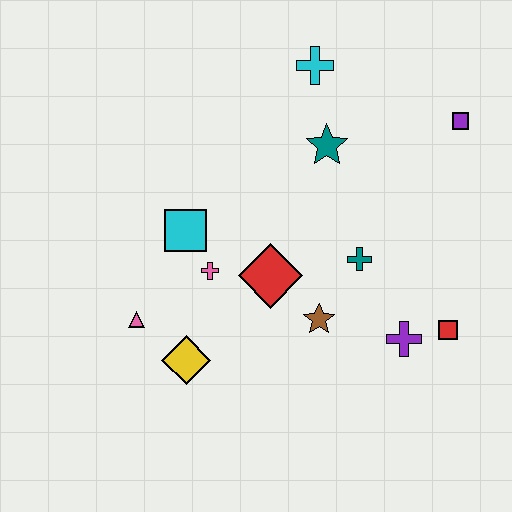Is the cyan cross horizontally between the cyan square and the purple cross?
Yes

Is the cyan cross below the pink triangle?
No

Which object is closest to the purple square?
The teal star is closest to the purple square.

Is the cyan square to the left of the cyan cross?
Yes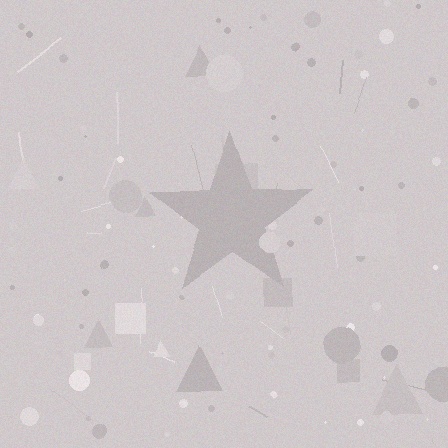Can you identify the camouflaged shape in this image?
The camouflaged shape is a star.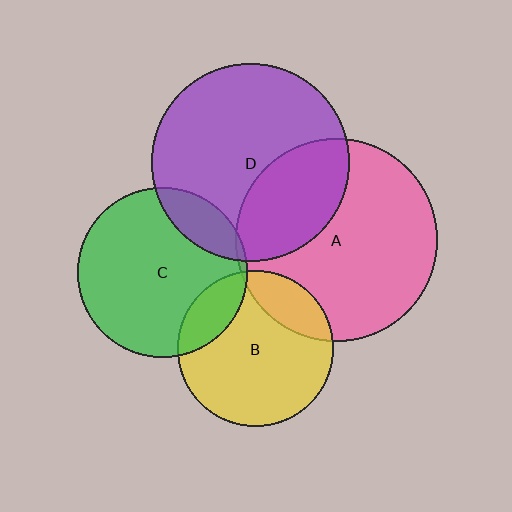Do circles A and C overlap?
Yes.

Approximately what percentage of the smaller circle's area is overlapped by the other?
Approximately 5%.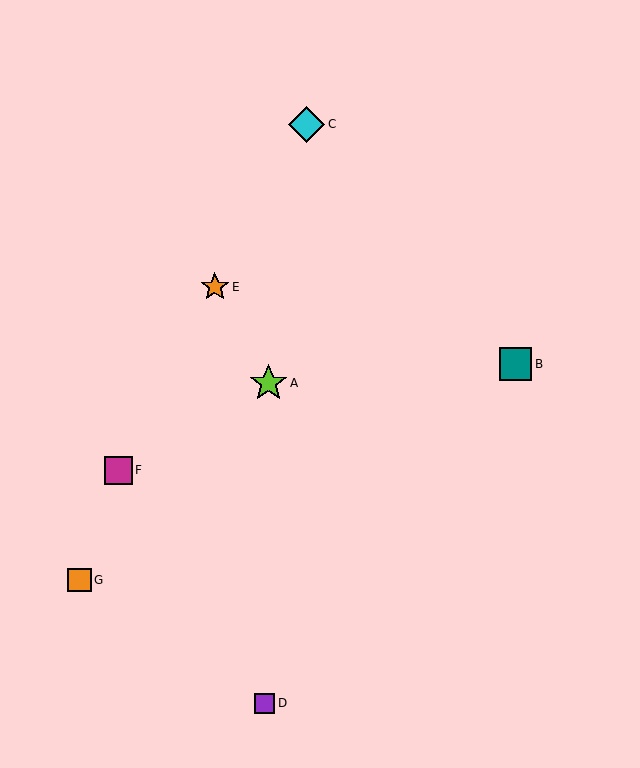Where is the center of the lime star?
The center of the lime star is at (269, 383).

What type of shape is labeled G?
Shape G is an orange square.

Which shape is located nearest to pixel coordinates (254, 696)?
The purple square (labeled D) at (265, 703) is nearest to that location.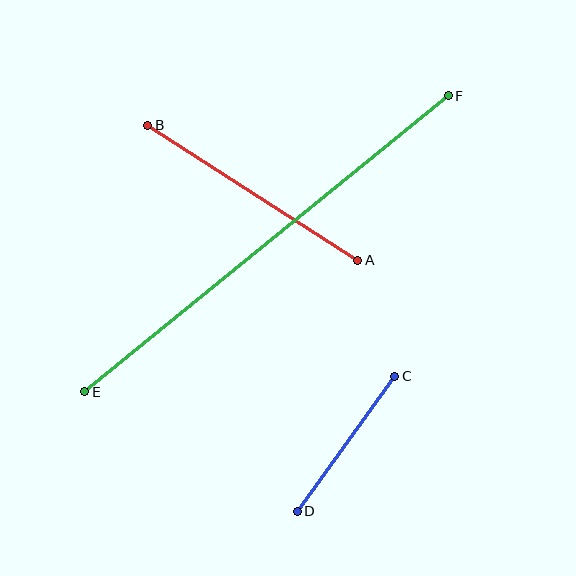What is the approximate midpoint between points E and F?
The midpoint is at approximately (267, 244) pixels.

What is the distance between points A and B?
The distance is approximately 249 pixels.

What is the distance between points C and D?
The distance is approximately 167 pixels.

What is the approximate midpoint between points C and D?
The midpoint is at approximately (346, 444) pixels.